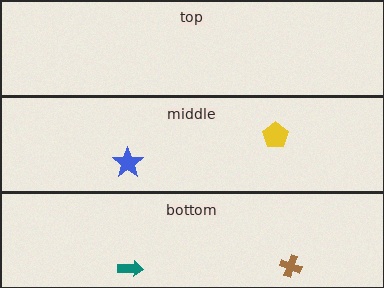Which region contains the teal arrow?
The bottom region.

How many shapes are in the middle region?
2.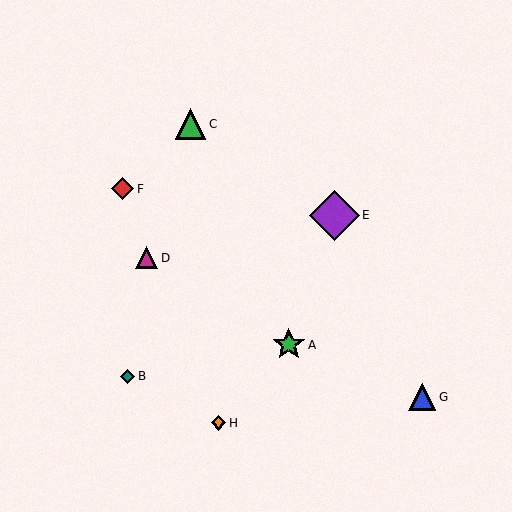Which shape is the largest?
The purple diamond (labeled E) is the largest.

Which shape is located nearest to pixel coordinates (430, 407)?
The blue triangle (labeled G) at (422, 397) is nearest to that location.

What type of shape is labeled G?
Shape G is a blue triangle.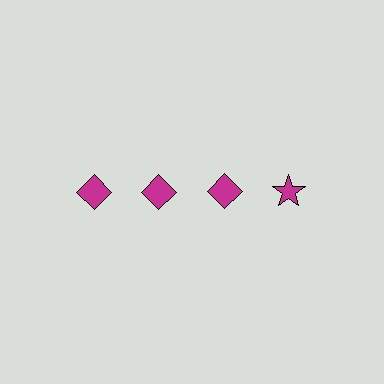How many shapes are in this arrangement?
There are 4 shapes arranged in a grid pattern.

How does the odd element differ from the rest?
It has a different shape: star instead of diamond.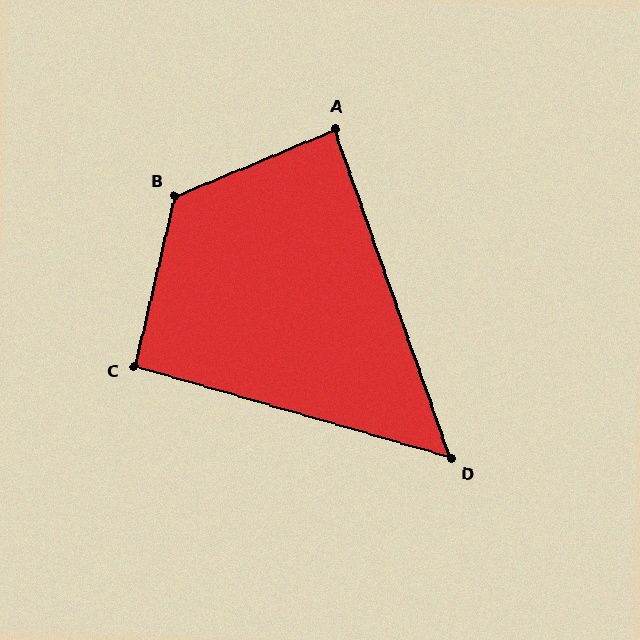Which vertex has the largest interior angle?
B, at approximately 126 degrees.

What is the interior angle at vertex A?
Approximately 87 degrees (approximately right).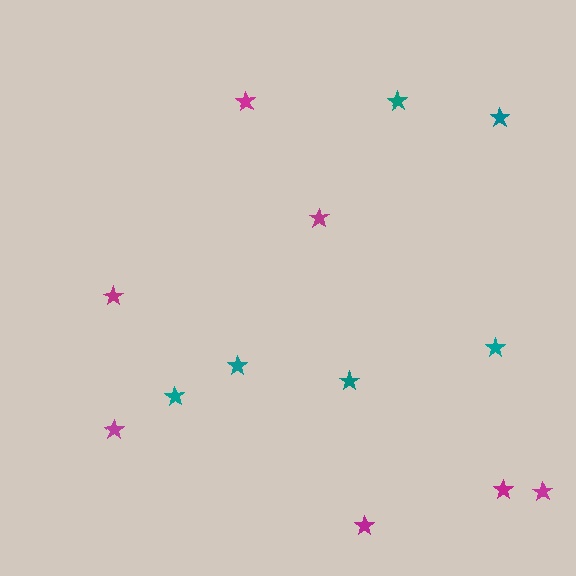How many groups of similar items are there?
There are 2 groups: one group of teal stars (6) and one group of magenta stars (7).